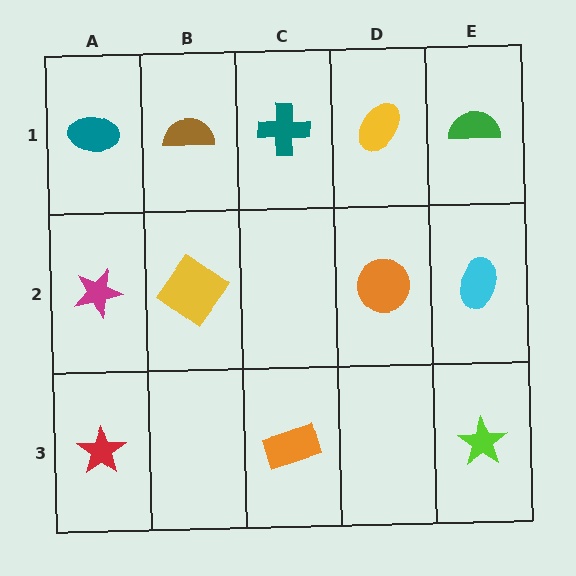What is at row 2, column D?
An orange circle.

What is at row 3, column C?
An orange rectangle.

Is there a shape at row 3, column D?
No, that cell is empty.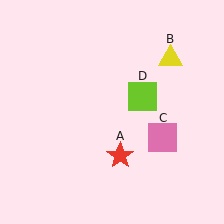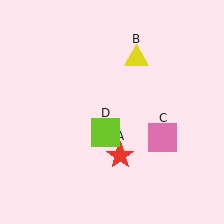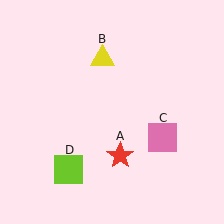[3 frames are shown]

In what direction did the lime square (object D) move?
The lime square (object D) moved down and to the left.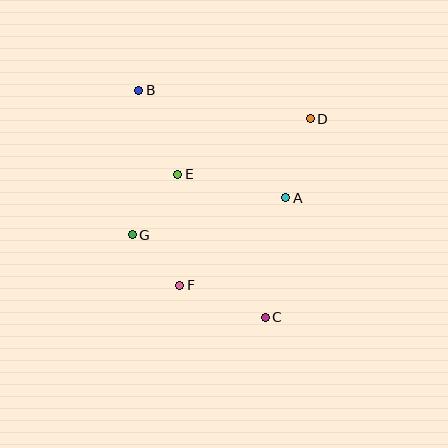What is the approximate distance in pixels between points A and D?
The distance between A and D is approximately 83 pixels.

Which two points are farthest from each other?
Points B and C are farthest from each other.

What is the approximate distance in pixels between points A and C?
The distance between A and C is approximately 121 pixels.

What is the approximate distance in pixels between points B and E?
The distance between B and E is approximately 93 pixels.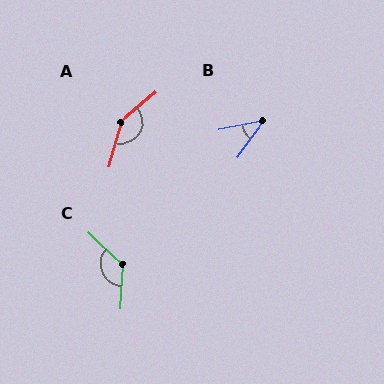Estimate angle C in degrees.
Approximately 131 degrees.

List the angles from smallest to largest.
B (44°), C (131°), A (146°).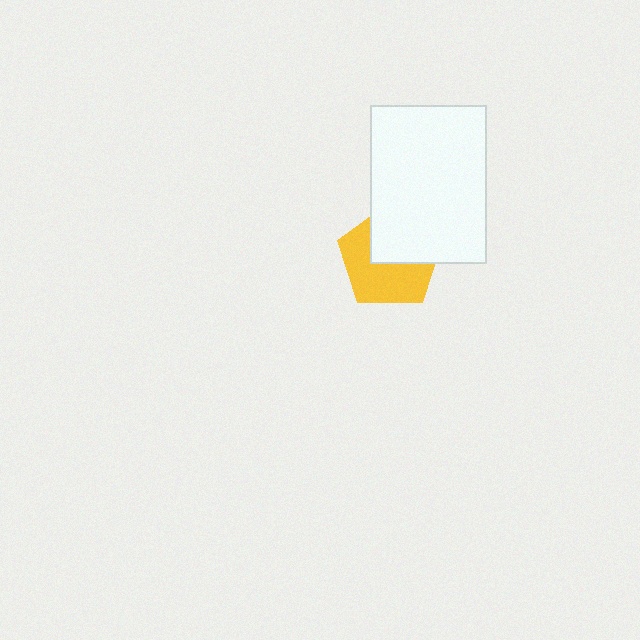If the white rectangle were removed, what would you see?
You would see the complete yellow pentagon.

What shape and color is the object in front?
The object in front is a white rectangle.